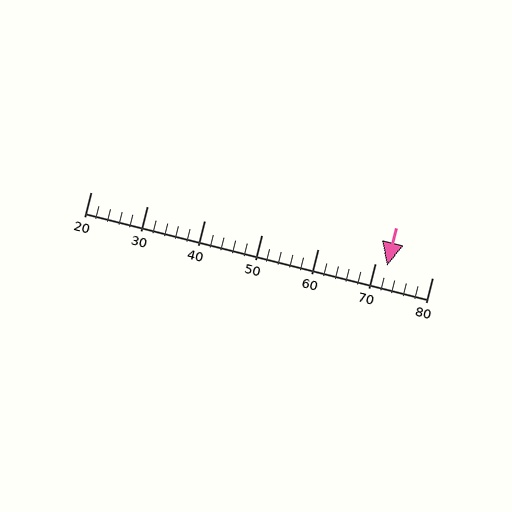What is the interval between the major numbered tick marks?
The major tick marks are spaced 10 units apart.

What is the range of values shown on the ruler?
The ruler shows values from 20 to 80.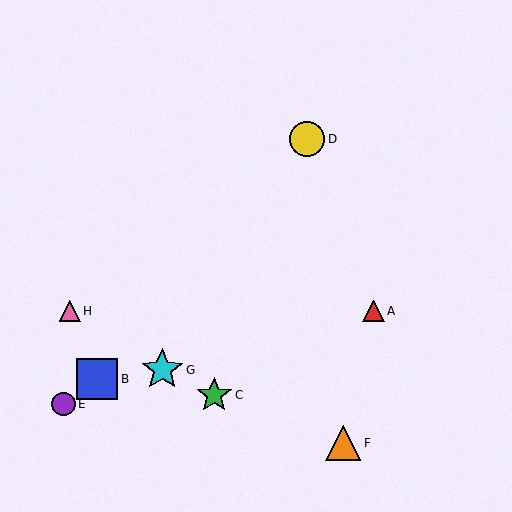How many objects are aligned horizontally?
2 objects (A, H) are aligned horizontally.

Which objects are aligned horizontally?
Objects A, H are aligned horizontally.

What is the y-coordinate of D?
Object D is at y≈139.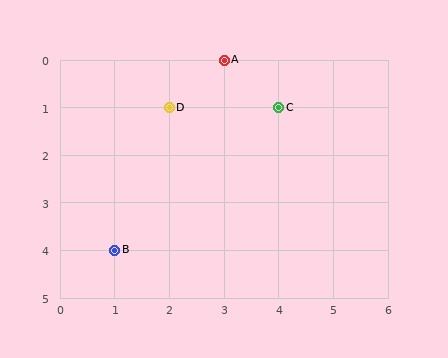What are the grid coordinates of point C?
Point C is at grid coordinates (4, 1).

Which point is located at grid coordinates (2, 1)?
Point D is at (2, 1).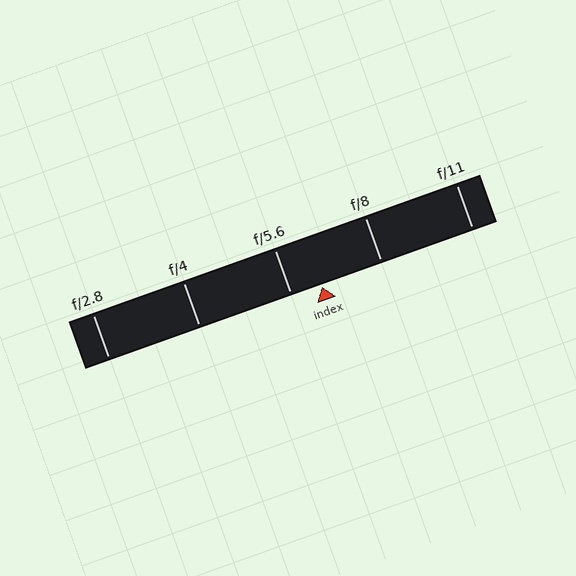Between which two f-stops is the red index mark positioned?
The index mark is between f/5.6 and f/8.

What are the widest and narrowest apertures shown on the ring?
The widest aperture shown is f/2.8 and the narrowest is f/11.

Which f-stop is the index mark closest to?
The index mark is closest to f/5.6.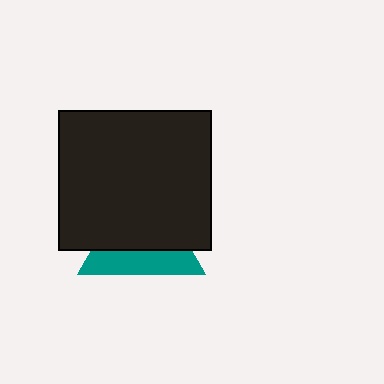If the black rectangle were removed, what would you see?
You would see the complete teal triangle.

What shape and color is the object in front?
The object in front is a black rectangle.